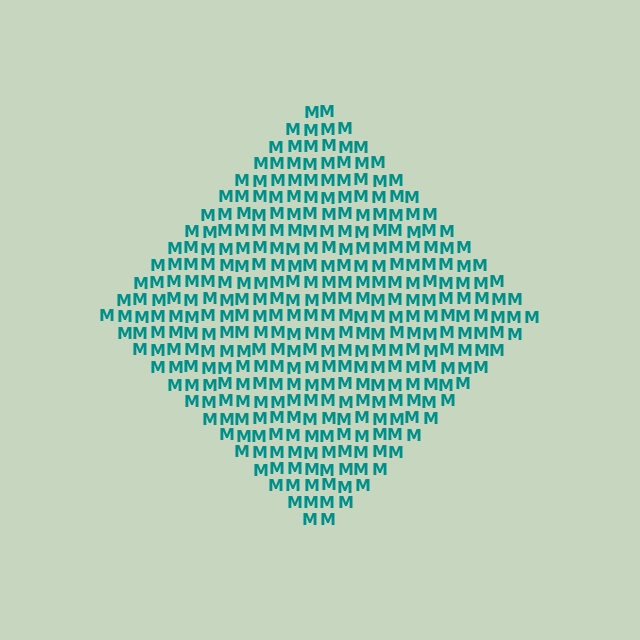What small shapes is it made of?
It is made of small letter M's.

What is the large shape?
The large shape is a diamond.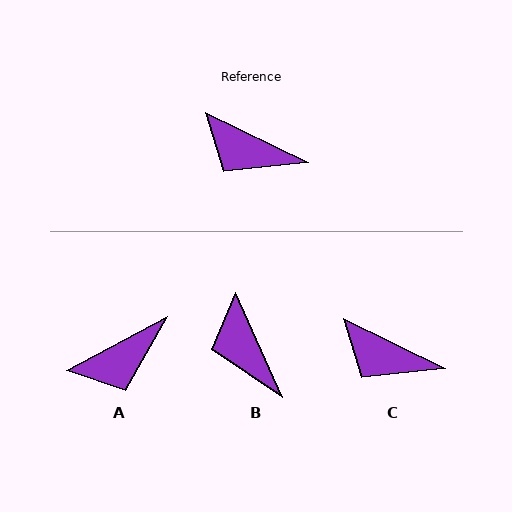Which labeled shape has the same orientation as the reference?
C.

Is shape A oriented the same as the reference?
No, it is off by about 54 degrees.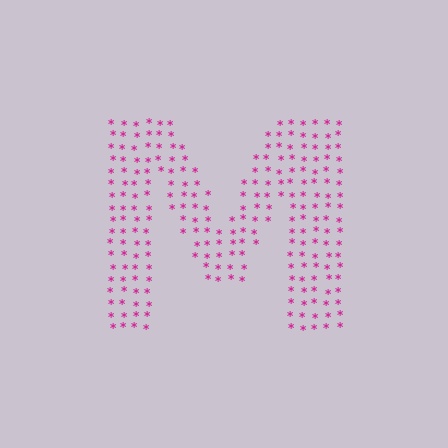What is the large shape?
The large shape is the letter M.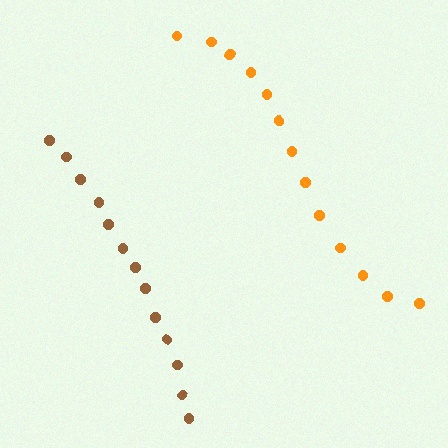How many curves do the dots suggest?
There are 2 distinct paths.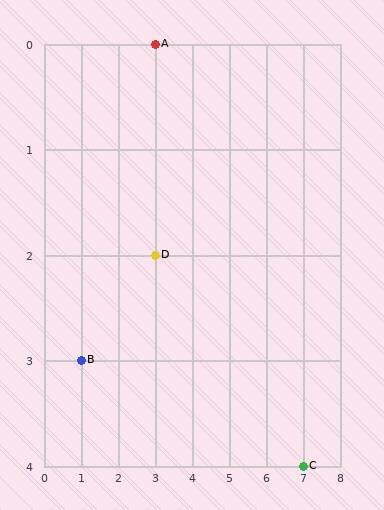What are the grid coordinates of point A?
Point A is at grid coordinates (3, 0).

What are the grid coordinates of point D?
Point D is at grid coordinates (3, 2).